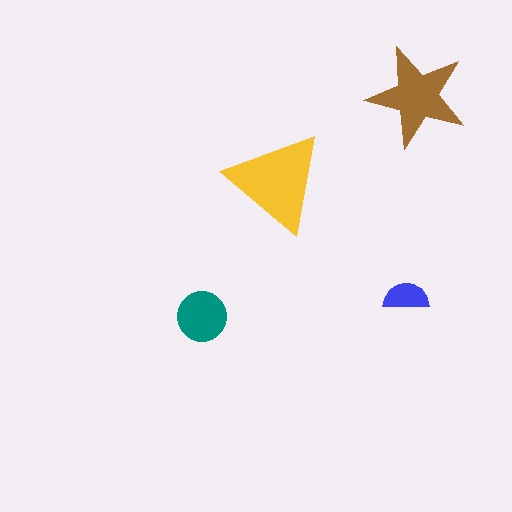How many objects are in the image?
There are 4 objects in the image.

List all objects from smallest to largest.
The blue semicircle, the teal circle, the brown star, the yellow triangle.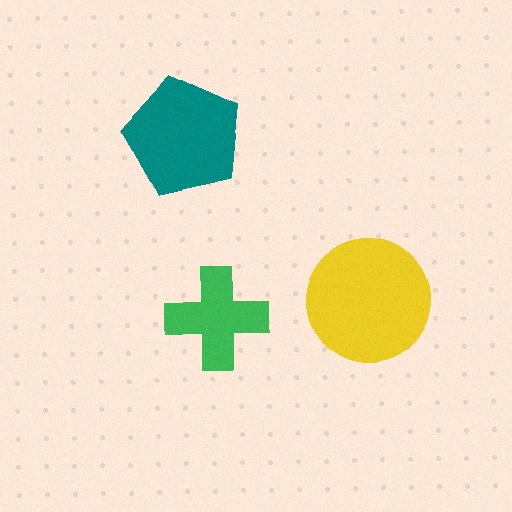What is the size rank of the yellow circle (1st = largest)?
1st.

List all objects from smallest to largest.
The green cross, the teal pentagon, the yellow circle.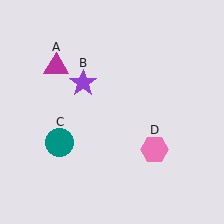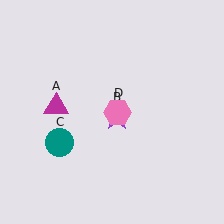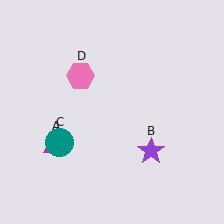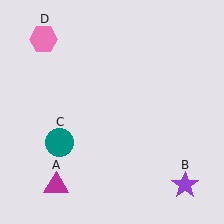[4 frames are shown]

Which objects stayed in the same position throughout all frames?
Teal circle (object C) remained stationary.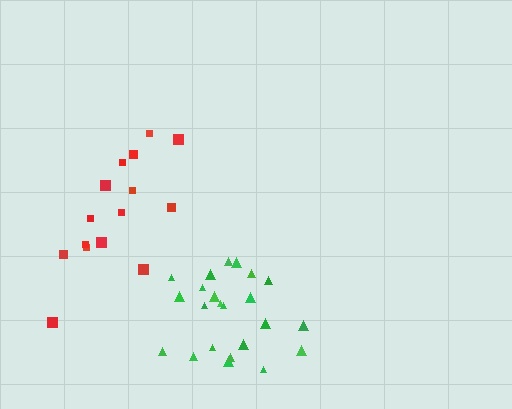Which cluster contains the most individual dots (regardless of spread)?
Green (23).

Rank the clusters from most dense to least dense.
green, red.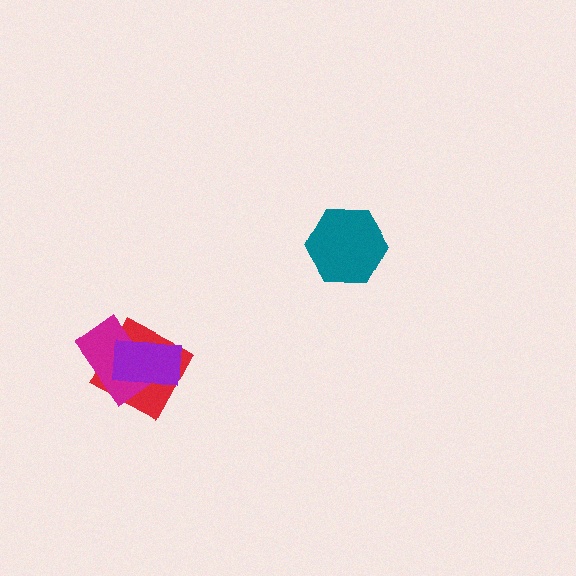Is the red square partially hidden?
Yes, it is partially covered by another shape.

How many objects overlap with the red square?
2 objects overlap with the red square.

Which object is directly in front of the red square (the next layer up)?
The magenta rectangle is directly in front of the red square.